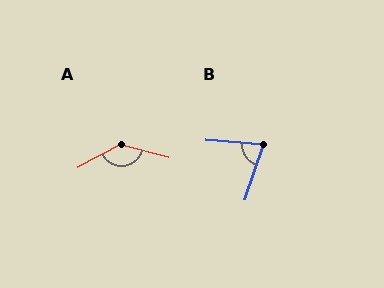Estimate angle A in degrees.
Approximately 138 degrees.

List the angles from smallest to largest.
B (76°), A (138°).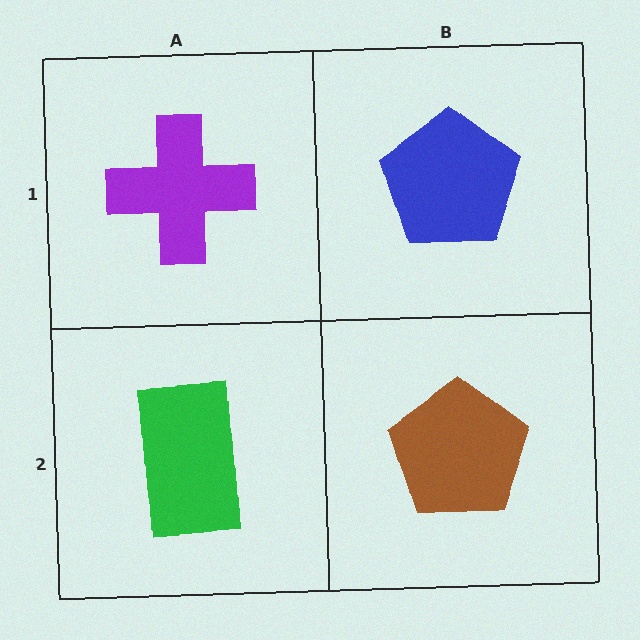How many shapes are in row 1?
2 shapes.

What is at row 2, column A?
A green rectangle.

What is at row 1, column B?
A blue pentagon.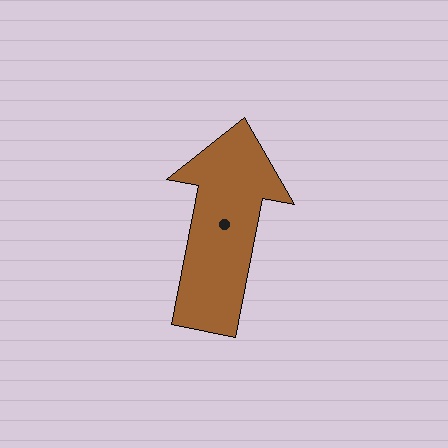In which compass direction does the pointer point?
North.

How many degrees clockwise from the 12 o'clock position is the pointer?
Approximately 11 degrees.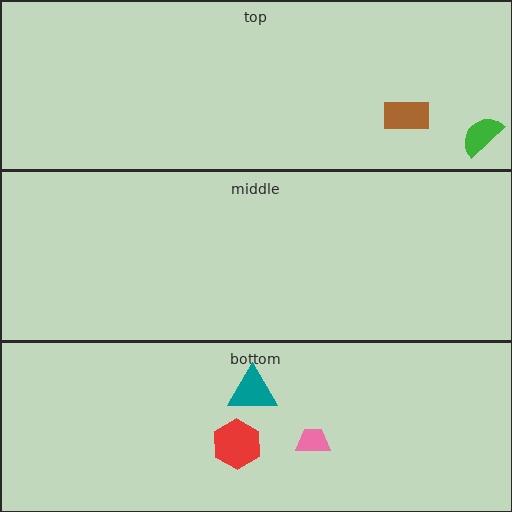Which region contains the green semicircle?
The top region.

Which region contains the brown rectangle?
The top region.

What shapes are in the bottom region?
The pink trapezoid, the teal triangle, the red hexagon.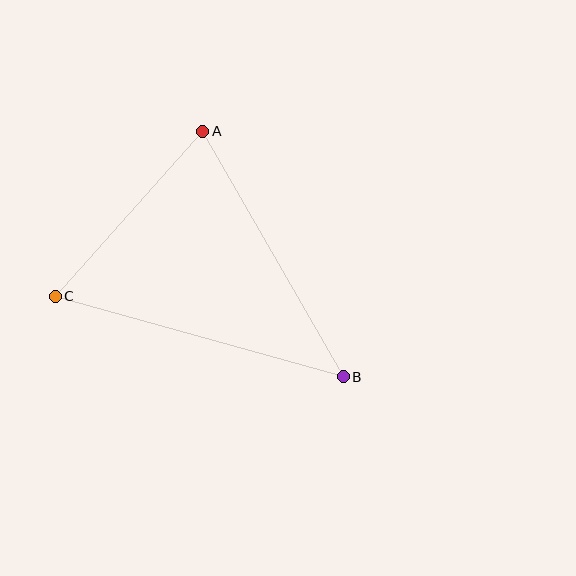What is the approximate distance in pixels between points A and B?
The distance between A and B is approximately 283 pixels.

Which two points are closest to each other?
Points A and C are closest to each other.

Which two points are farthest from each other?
Points B and C are farthest from each other.